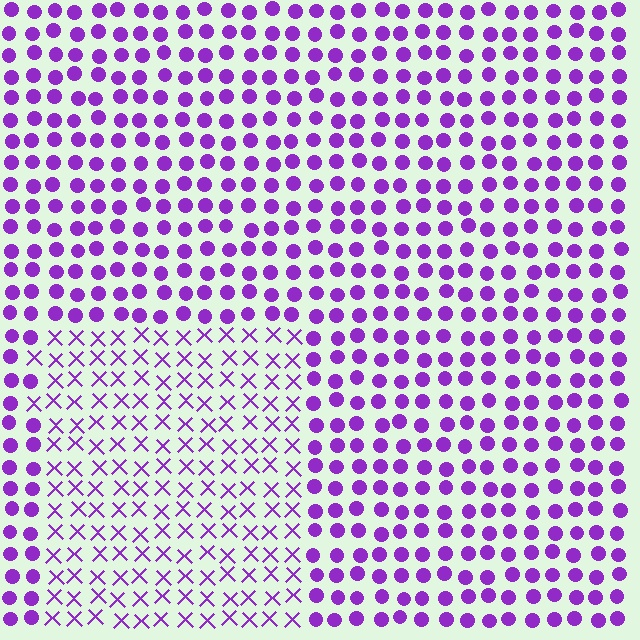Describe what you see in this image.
The image is filled with small purple elements arranged in a uniform grid. A rectangle-shaped region contains X marks, while the surrounding area contains circles. The boundary is defined purely by the change in element shape.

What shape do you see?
I see a rectangle.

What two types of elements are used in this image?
The image uses X marks inside the rectangle region and circles outside it.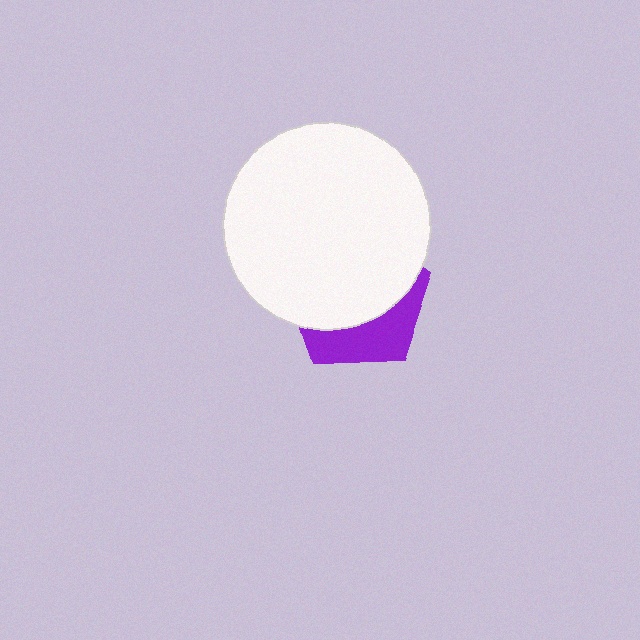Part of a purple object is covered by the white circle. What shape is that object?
It is a pentagon.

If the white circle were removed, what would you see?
You would see the complete purple pentagon.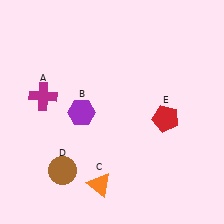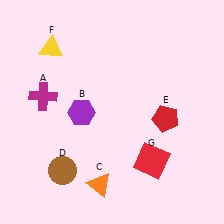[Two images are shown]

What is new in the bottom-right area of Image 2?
A red square (G) was added in the bottom-right area of Image 2.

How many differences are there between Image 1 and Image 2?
There are 2 differences between the two images.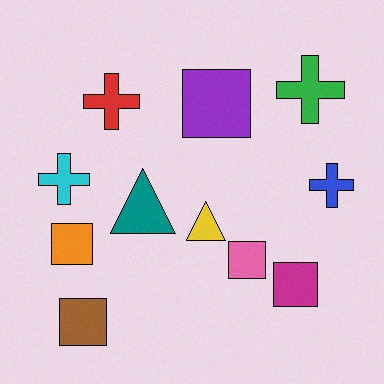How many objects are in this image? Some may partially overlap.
There are 11 objects.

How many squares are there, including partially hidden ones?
There are 5 squares.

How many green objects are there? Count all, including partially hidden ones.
There is 1 green object.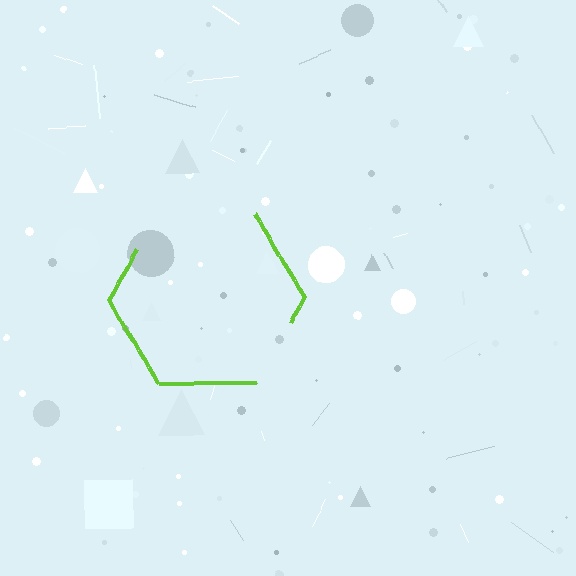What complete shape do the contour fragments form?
The contour fragments form a hexagon.